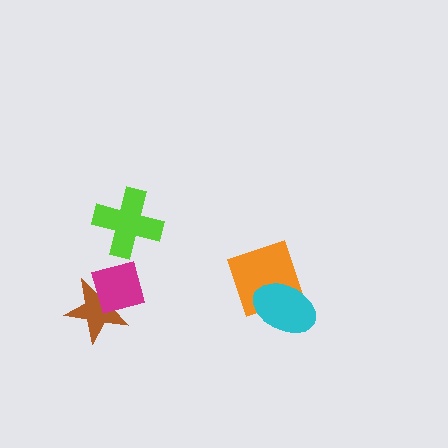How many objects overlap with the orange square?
1 object overlaps with the orange square.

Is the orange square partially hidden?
Yes, it is partially covered by another shape.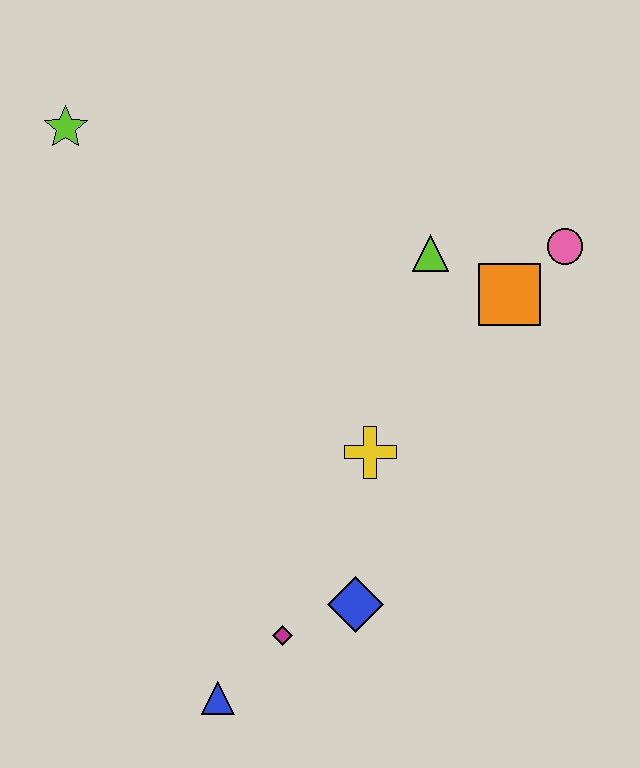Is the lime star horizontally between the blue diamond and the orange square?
No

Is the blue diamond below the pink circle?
Yes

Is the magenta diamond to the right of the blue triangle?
Yes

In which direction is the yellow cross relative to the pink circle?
The yellow cross is below the pink circle.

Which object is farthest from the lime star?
The blue triangle is farthest from the lime star.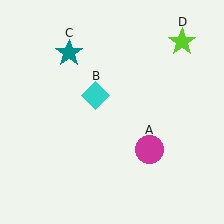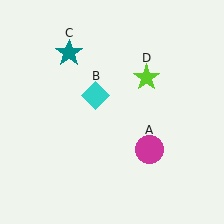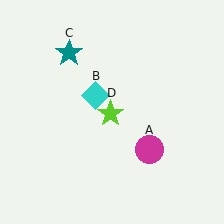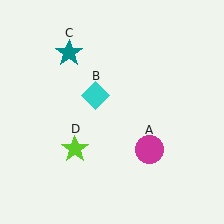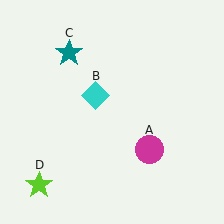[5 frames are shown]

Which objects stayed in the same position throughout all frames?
Magenta circle (object A) and cyan diamond (object B) and teal star (object C) remained stationary.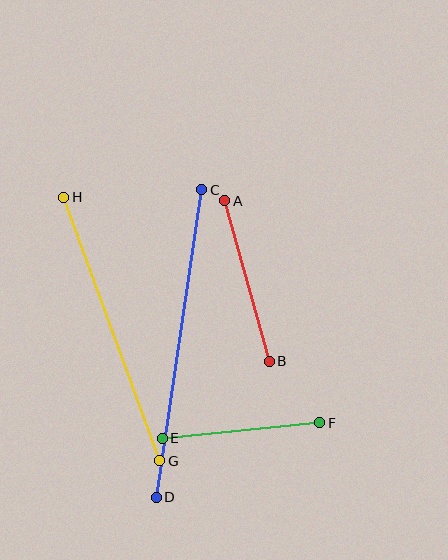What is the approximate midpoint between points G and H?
The midpoint is at approximately (112, 329) pixels.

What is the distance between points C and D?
The distance is approximately 311 pixels.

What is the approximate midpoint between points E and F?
The midpoint is at approximately (241, 431) pixels.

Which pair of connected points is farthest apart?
Points C and D are farthest apart.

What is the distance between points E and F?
The distance is approximately 158 pixels.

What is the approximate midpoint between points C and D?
The midpoint is at approximately (179, 344) pixels.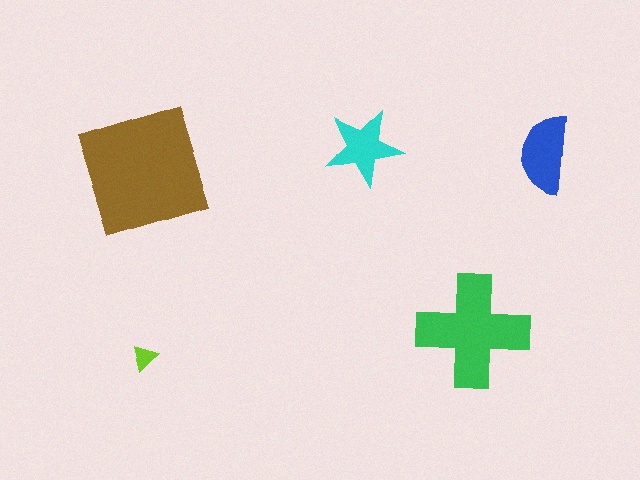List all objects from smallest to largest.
The lime triangle, the cyan star, the blue semicircle, the green cross, the brown square.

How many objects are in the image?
There are 5 objects in the image.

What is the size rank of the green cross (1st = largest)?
2nd.